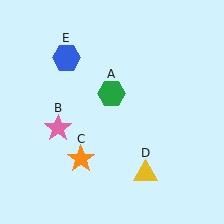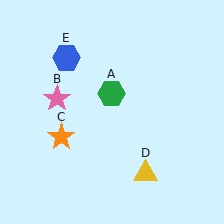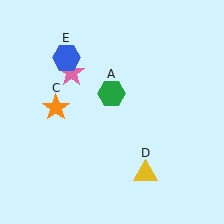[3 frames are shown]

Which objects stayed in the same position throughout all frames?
Green hexagon (object A) and yellow triangle (object D) and blue hexagon (object E) remained stationary.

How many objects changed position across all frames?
2 objects changed position: pink star (object B), orange star (object C).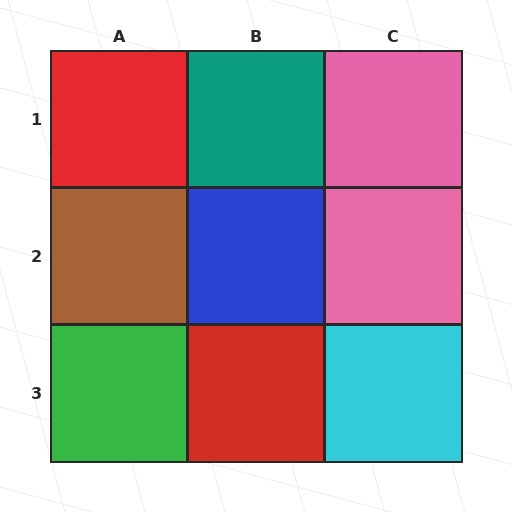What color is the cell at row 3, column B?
Red.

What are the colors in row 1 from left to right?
Red, teal, pink.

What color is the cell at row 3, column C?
Cyan.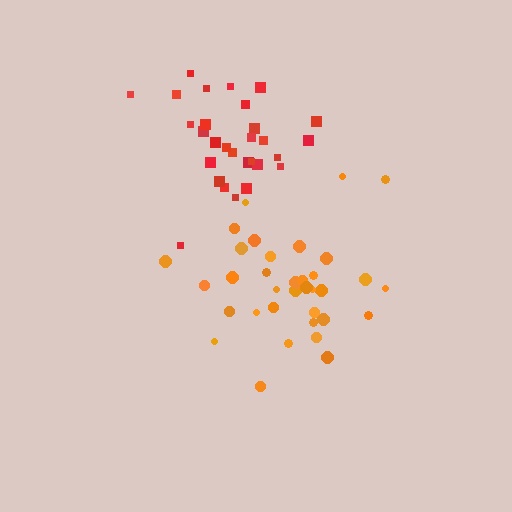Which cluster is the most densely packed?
Orange.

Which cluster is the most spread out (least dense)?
Red.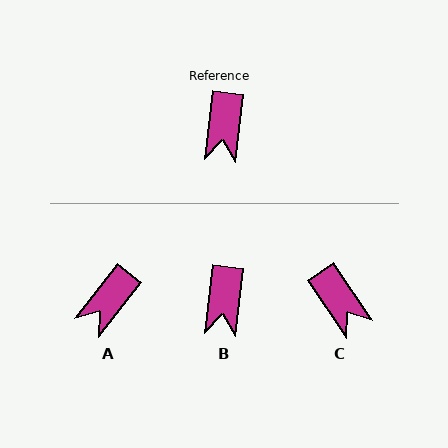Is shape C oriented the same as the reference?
No, it is off by about 41 degrees.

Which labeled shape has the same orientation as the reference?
B.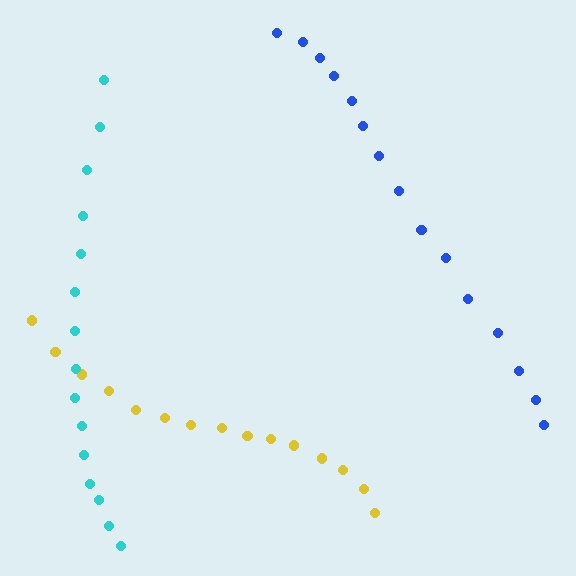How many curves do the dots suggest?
There are 3 distinct paths.